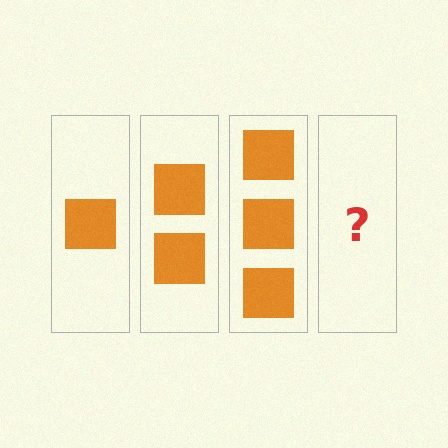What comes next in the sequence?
The next element should be 4 squares.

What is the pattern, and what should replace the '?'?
The pattern is that each step adds one more square. The '?' should be 4 squares.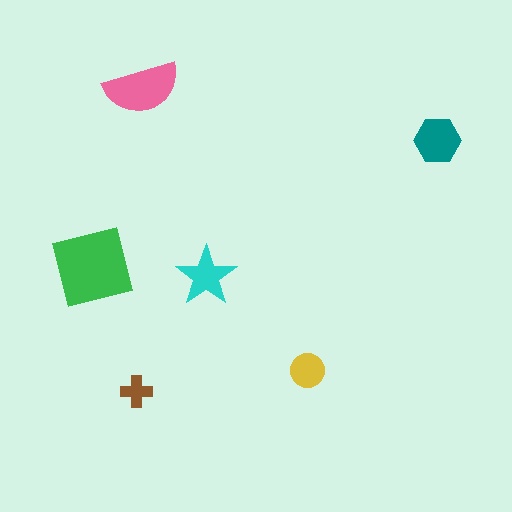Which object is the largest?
The green square.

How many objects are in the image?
There are 6 objects in the image.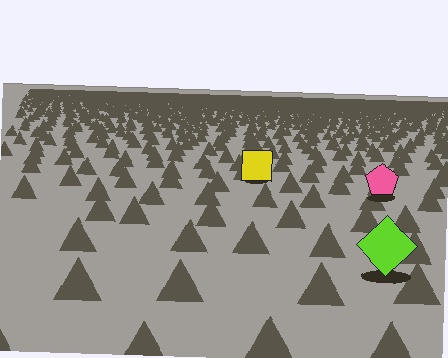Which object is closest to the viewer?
The lime diamond is closest. The texture marks near it are larger and more spread out.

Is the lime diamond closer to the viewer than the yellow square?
Yes. The lime diamond is closer — you can tell from the texture gradient: the ground texture is coarser near it.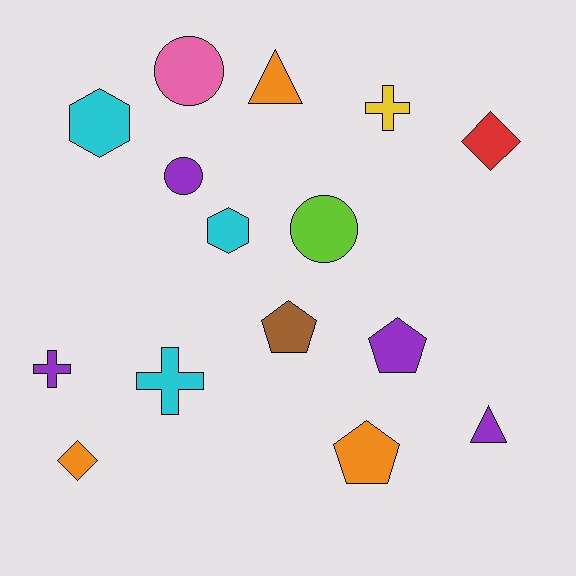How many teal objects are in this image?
There are no teal objects.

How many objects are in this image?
There are 15 objects.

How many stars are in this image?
There are no stars.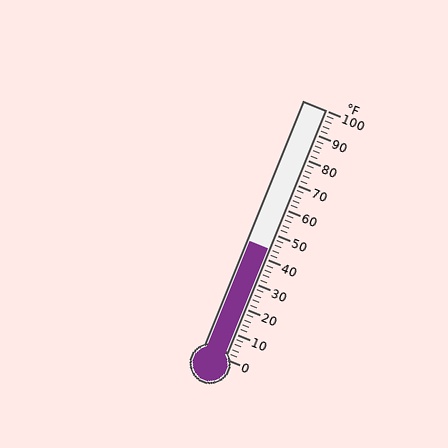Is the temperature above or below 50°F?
The temperature is below 50°F.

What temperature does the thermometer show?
The thermometer shows approximately 44°F.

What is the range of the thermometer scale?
The thermometer scale ranges from 0°F to 100°F.